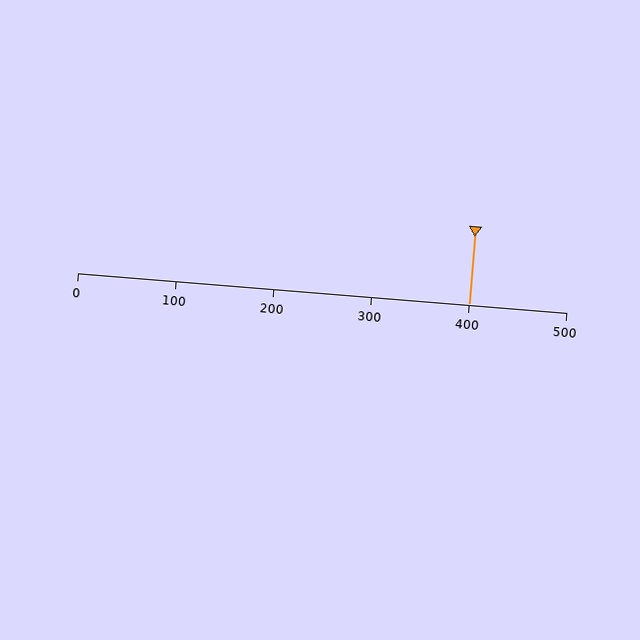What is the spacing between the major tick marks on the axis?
The major ticks are spaced 100 apart.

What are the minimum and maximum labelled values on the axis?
The axis runs from 0 to 500.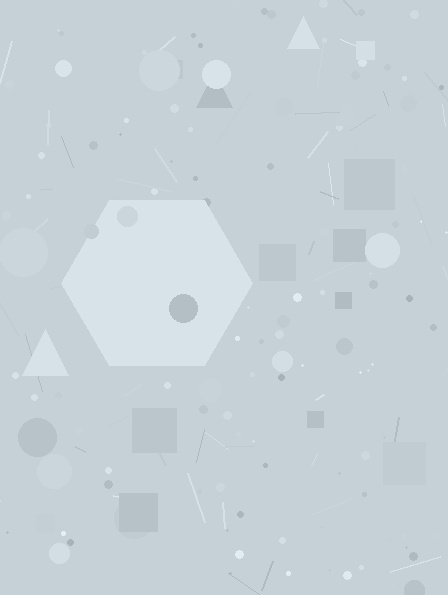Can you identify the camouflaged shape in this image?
The camouflaged shape is a hexagon.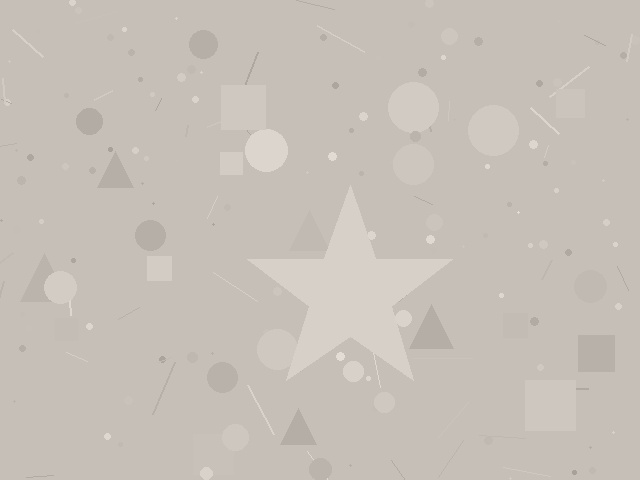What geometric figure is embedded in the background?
A star is embedded in the background.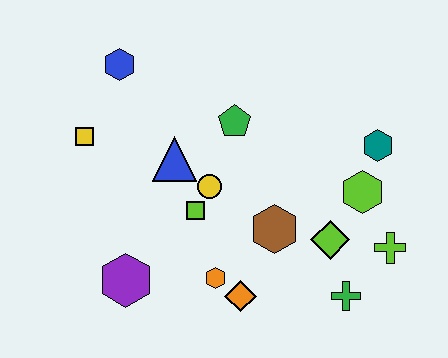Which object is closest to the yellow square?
The blue hexagon is closest to the yellow square.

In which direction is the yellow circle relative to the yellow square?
The yellow circle is to the right of the yellow square.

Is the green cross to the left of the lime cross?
Yes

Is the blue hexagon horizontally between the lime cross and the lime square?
No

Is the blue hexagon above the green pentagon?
Yes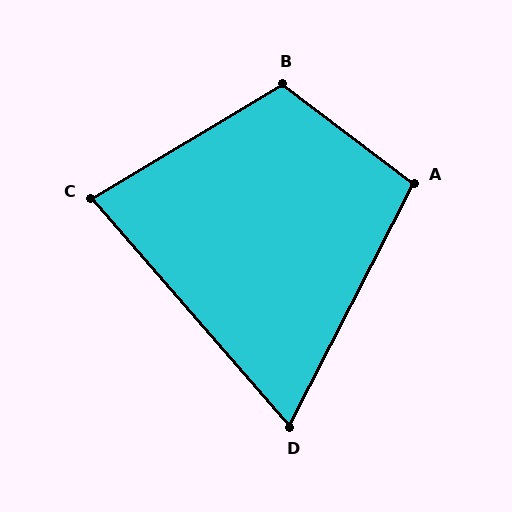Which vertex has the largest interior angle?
B, at approximately 112 degrees.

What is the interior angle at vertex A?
Approximately 100 degrees (obtuse).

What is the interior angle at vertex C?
Approximately 80 degrees (acute).